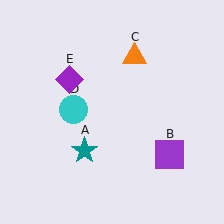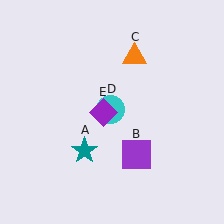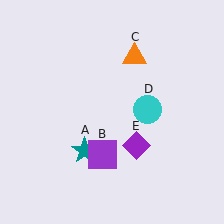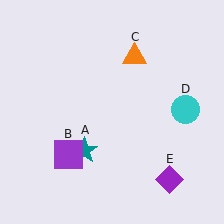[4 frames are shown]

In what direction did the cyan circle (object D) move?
The cyan circle (object D) moved right.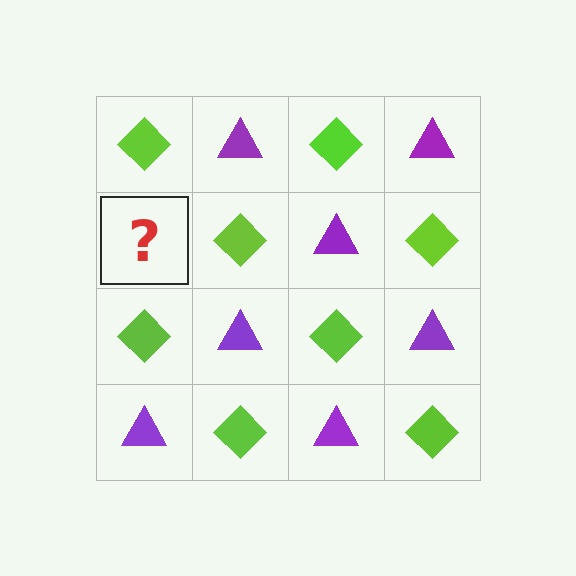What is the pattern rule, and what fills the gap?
The rule is that it alternates lime diamond and purple triangle in a checkerboard pattern. The gap should be filled with a purple triangle.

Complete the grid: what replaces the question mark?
The question mark should be replaced with a purple triangle.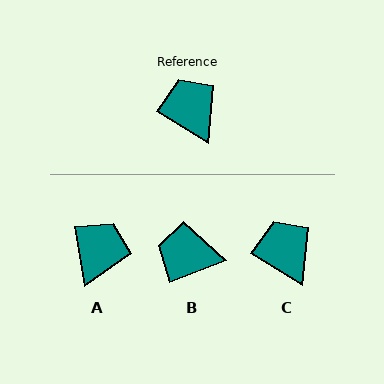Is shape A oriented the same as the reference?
No, it is off by about 49 degrees.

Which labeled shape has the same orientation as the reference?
C.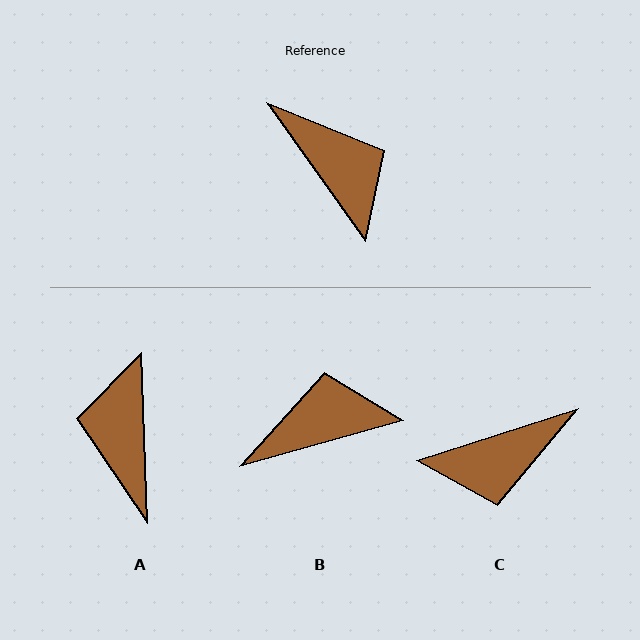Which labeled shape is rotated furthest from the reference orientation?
A, about 147 degrees away.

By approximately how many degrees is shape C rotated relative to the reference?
Approximately 108 degrees clockwise.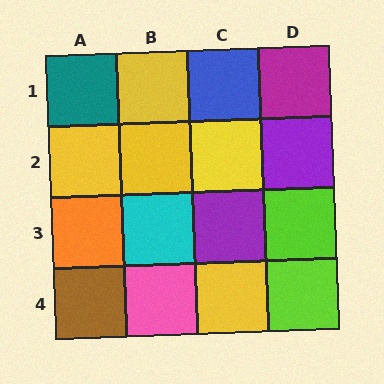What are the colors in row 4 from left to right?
Brown, pink, yellow, lime.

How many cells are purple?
2 cells are purple.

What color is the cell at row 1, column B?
Yellow.